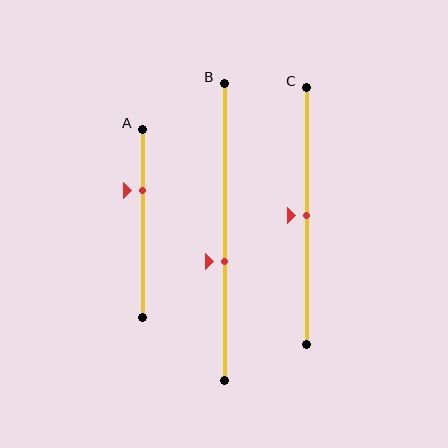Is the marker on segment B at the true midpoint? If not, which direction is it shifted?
No, the marker on segment B is shifted downward by about 10% of the segment length.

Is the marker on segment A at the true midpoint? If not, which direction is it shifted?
No, the marker on segment A is shifted upward by about 18% of the segment length.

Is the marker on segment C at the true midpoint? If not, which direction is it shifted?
Yes, the marker on segment C is at the true midpoint.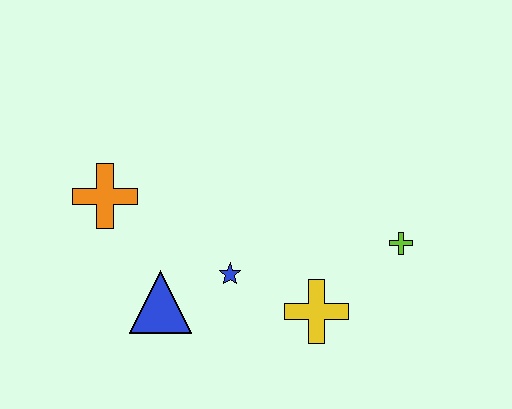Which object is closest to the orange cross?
The blue triangle is closest to the orange cross.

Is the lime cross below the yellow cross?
No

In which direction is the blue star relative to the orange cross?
The blue star is to the right of the orange cross.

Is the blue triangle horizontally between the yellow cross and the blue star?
No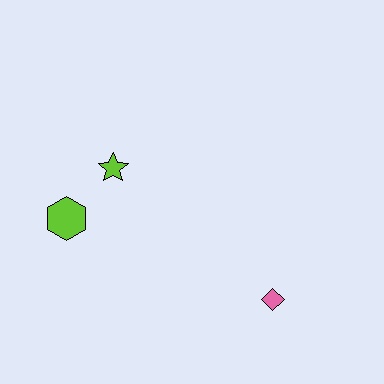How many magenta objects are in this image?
There are no magenta objects.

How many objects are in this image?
There are 3 objects.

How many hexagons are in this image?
There is 1 hexagon.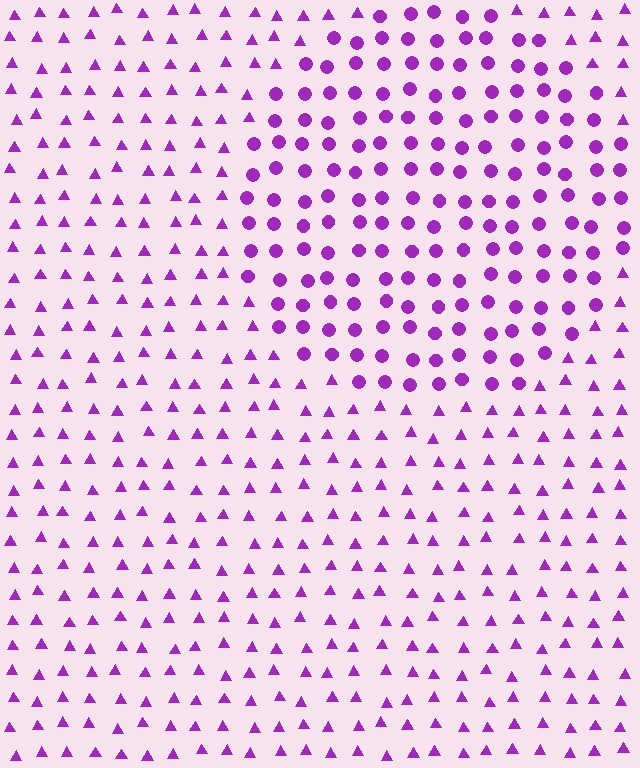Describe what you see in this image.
The image is filled with small purple elements arranged in a uniform grid. A circle-shaped region contains circles, while the surrounding area contains triangles. The boundary is defined purely by the change in element shape.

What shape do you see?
I see a circle.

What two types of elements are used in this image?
The image uses circles inside the circle region and triangles outside it.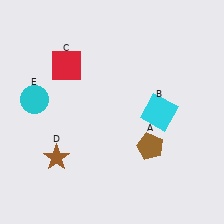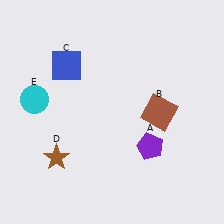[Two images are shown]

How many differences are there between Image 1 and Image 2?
There are 3 differences between the two images.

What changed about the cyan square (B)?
In Image 1, B is cyan. In Image 2, it changed to brown.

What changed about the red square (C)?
In Image 1, C is red. In Image 2, it changed to blue.